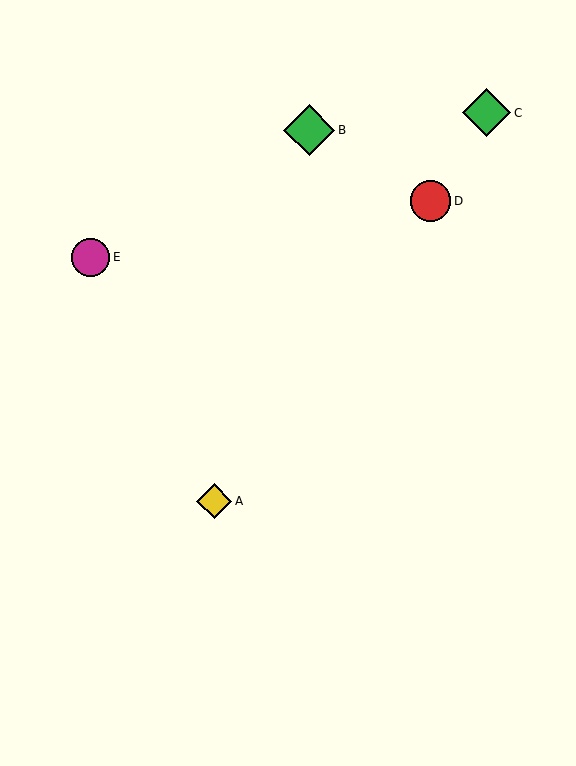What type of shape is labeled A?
Shape A is a yellow diamond.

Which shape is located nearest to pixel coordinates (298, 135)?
The green diamond (labeled B) at (309, 130) is nearest to that location.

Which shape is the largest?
The green diamond (labeled B) is the largest.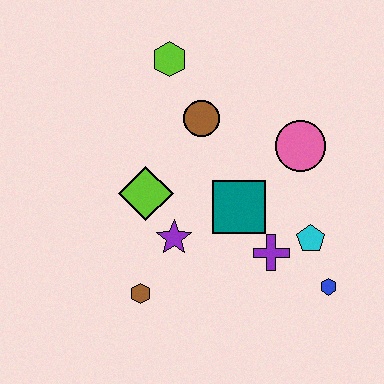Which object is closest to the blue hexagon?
The cyan pentagon is closest to the blue hexagon.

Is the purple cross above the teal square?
No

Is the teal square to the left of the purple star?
No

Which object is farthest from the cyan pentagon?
The lime hexagon is farthest from the cyan pentagon.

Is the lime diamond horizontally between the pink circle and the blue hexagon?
No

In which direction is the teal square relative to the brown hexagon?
The teal square is to the right of the brown hexagon.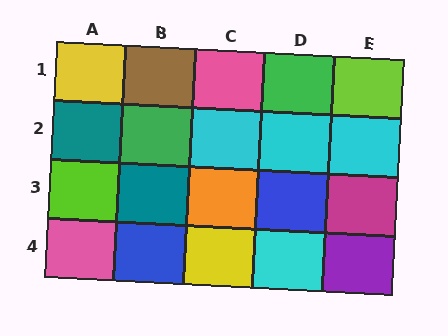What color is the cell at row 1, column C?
Pink.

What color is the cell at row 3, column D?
Blue.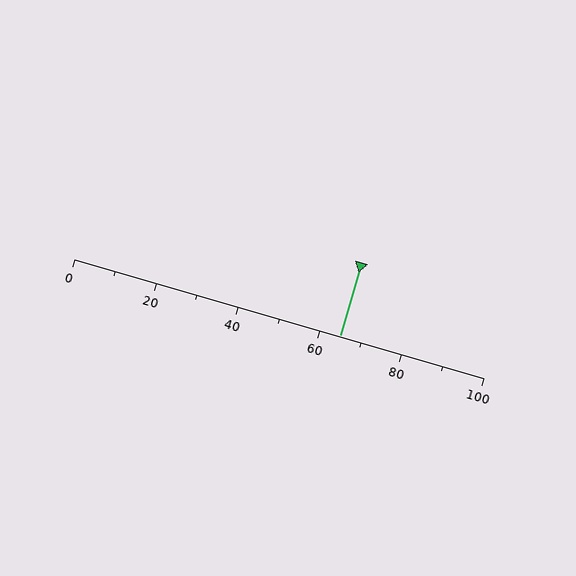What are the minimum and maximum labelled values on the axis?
The axis runs from 0 to 100.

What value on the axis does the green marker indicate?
The marker indicates approximately 65.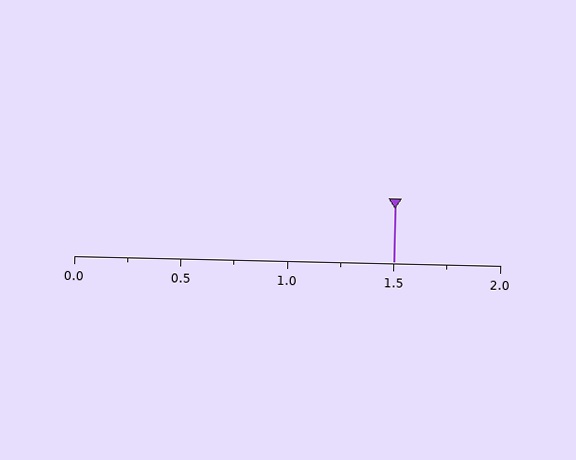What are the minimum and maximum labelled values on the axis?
The axis runs from 0.0 to 2.0.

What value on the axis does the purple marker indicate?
The marker indicates approximately 1.5.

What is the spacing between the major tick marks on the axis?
The major ticks are spaced 0.5 apart.